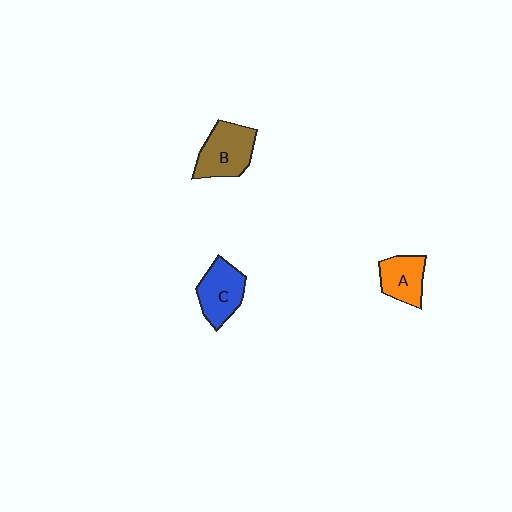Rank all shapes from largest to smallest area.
From largest to smallest: B (brown), C (blue), A (orange).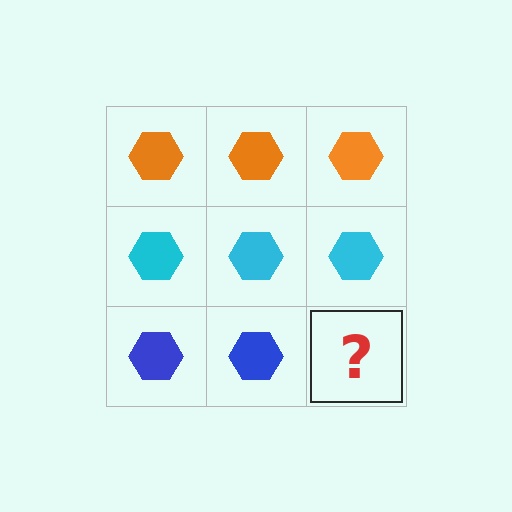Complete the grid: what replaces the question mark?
The question mark should be replaced with a blue hexagon.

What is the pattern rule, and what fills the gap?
The rule is that each row has a consistent color. The gap should be filled with a blue hexagon.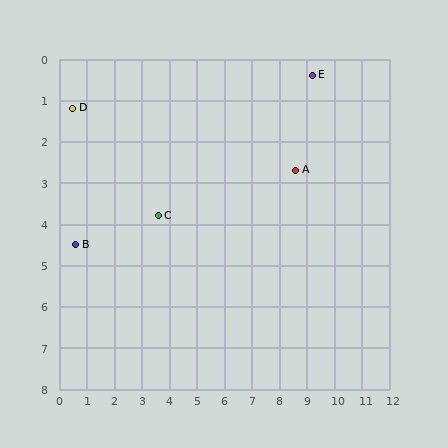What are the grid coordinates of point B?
Point B is at approximately (0.6, 4.5).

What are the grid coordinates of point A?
Point A is at approximately (8.6, 2.7).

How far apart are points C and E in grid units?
Points C and E are about 6.6 grid units apart.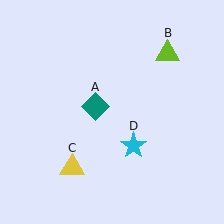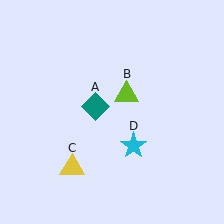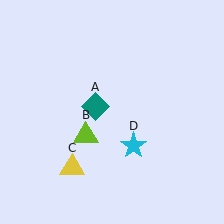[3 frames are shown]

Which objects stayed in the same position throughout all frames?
Teal diamond (object A) and yellow triangle (object C) and cyan star (object D) remained stationary.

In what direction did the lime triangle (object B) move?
The lime triangle (object B) moved down and to the left.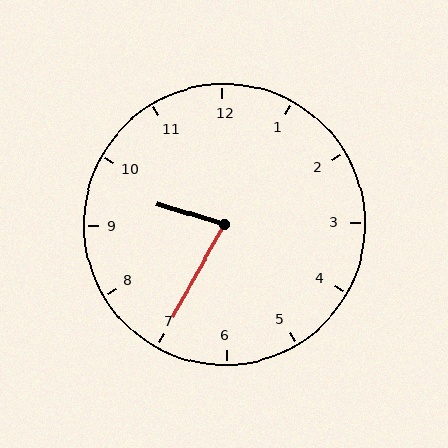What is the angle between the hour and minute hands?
Approximately 78 degrees.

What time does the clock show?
9:35.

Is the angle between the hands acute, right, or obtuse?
It is acute.